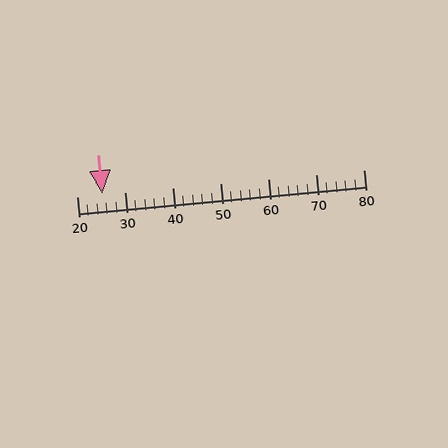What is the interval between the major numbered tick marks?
The major tick marks are spaced 10 units apart.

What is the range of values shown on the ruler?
The ruler shows values from 20 to 80.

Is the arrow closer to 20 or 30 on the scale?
The arrow is closer to 30.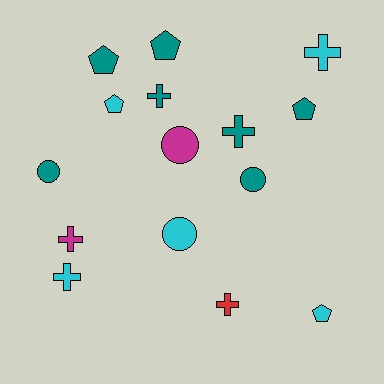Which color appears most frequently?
Teal, with 7 objects.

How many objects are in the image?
There are 15 objects.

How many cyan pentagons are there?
There are 2 cyan pentagons.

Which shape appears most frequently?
Cross, with 6 objects.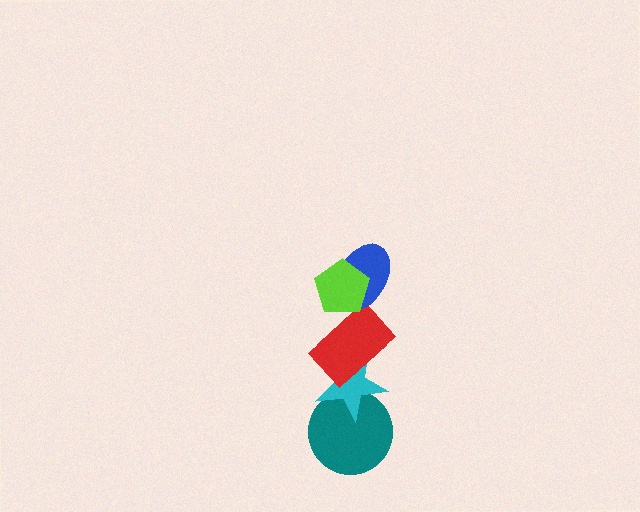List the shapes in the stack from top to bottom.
From top to bottom: the lime pentagon, the blue ellipse, the red rectangle, the cyan star, the teal circle.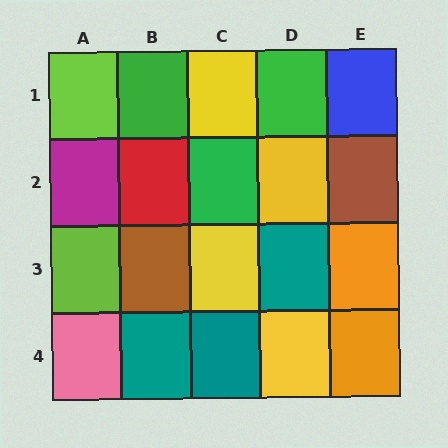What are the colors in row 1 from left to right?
Lime, green, yellow, green, blue.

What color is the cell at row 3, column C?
Yellow.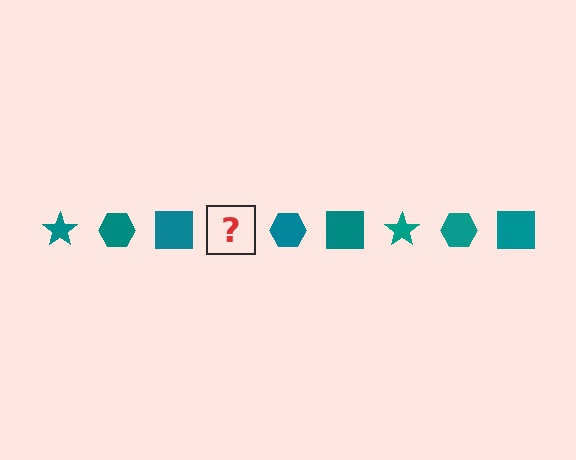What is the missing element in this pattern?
The missing element is a teal star.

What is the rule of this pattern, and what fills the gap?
The rule is that the pattern cycles through star, hexagon, square shapes in teal. The gap should be filled with a teal star.